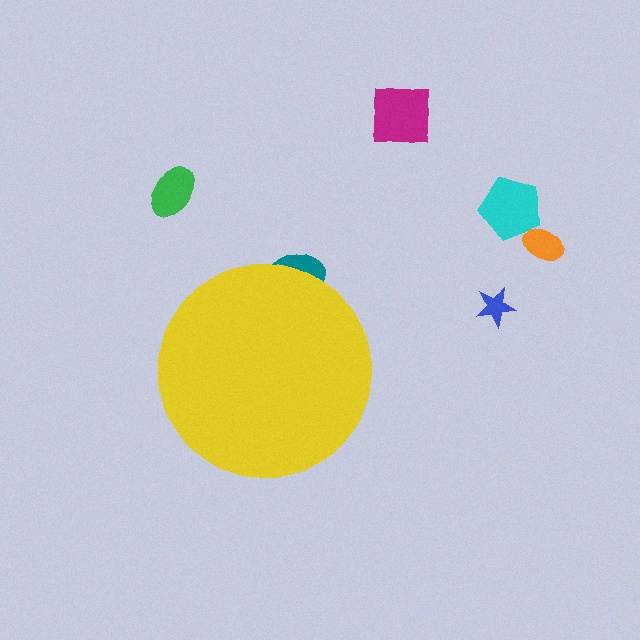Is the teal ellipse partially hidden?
Yes, the teal ellipse is partially hidden behind the yellow circle.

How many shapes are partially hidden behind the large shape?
1 shape is partially hidden.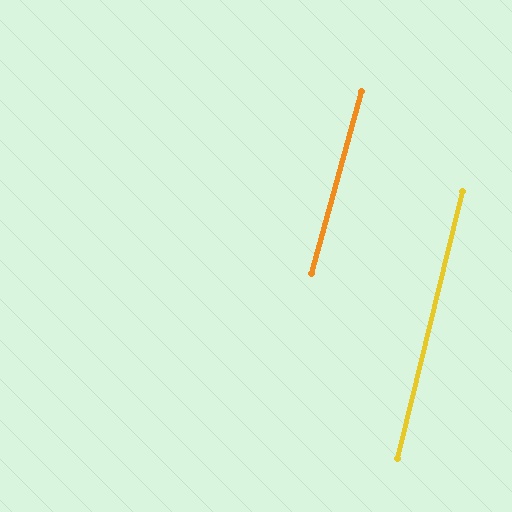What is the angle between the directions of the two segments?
Approximately 2 degrees.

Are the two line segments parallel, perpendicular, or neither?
Parallel — their directions differ by only 1.6°.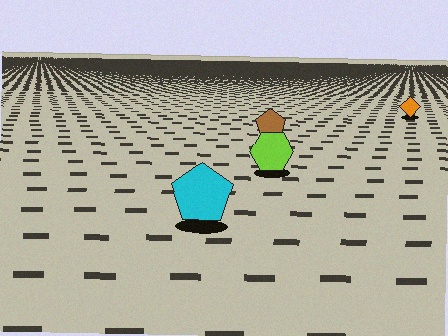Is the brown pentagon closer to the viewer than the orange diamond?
Yes. The brown pentagon is closer — you can tell from the texture gradient: the ground texture is coarser near it.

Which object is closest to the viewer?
The cyan pentagon is closest. The texture marks near it are larger and more spread out.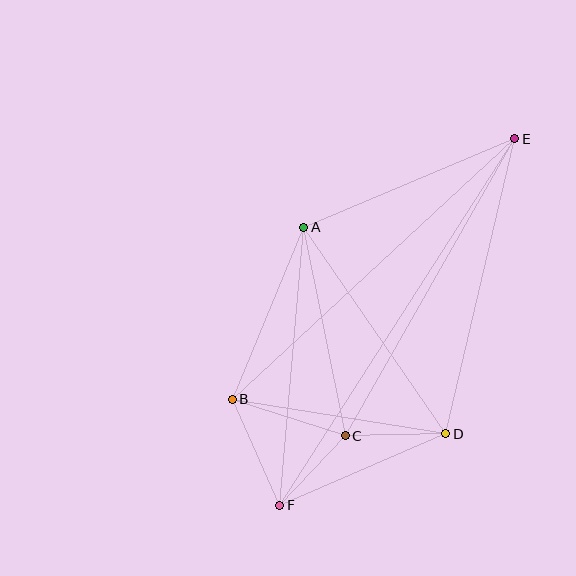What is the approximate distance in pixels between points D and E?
The distance between D and E is approximately 303 pixels.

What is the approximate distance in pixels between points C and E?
The distance between C and E is approximately 342 pixels.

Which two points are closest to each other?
Points C and F are closest to each other.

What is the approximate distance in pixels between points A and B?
The distance between A and B is approximately 186 pixels.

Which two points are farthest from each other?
Points E and F are farthest from each other.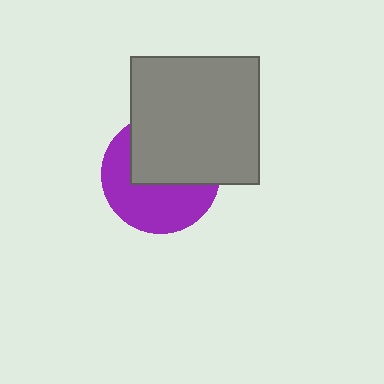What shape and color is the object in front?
The object in front is a gray square.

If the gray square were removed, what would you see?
You would see the complete purple circle.